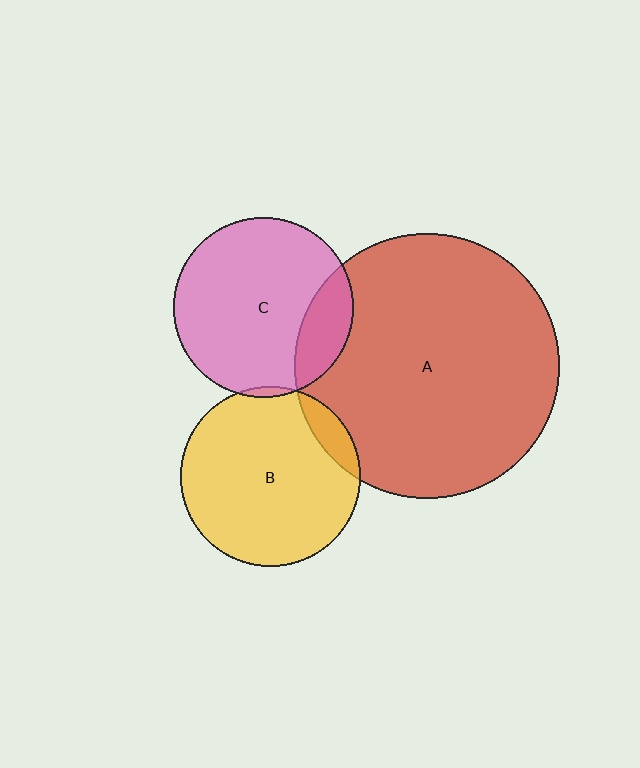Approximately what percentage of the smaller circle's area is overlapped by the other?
Approximately 10%.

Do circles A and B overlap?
Yes.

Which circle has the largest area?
Circle A (red).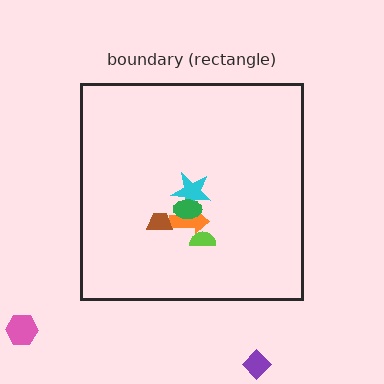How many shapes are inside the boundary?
5 inside, 2 outside.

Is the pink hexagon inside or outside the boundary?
Outside.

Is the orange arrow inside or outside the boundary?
Inside.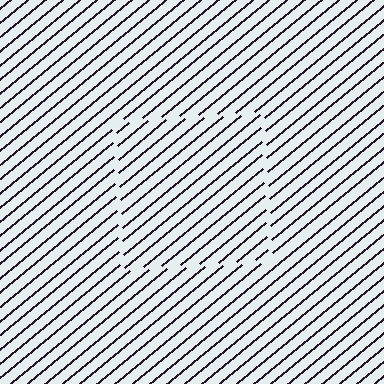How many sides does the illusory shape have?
4 sides — the line-ends trace a square.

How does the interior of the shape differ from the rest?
The interior of the shape contains the same grating, shifted by half a period — the contour is defined by the phase discontinuity where line-ends from the inner and outer gratings abut.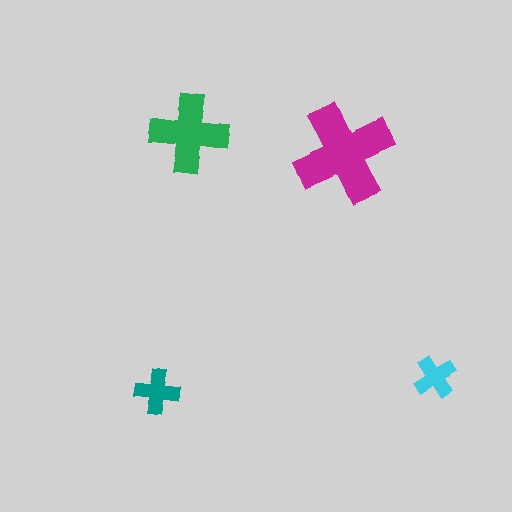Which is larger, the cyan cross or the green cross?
The green one.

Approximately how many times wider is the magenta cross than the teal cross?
About 2 times wider.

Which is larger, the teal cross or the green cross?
The green one.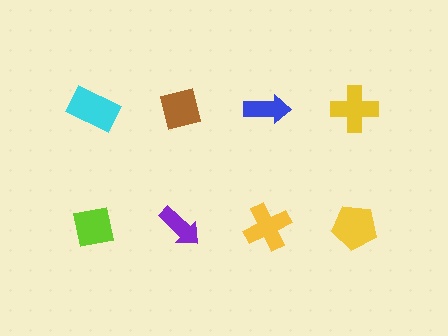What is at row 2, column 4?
A yellow pentagon.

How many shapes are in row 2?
4 shapes.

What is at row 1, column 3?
A blue arrow.